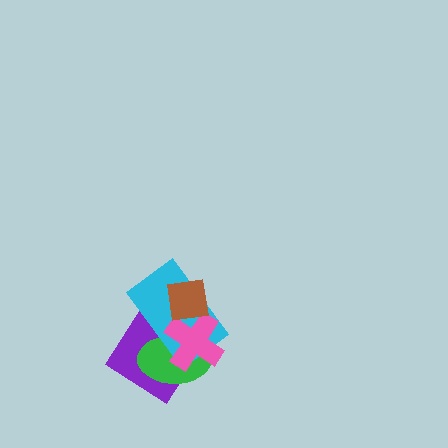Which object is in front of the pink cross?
The brown square is in front of the pink cross.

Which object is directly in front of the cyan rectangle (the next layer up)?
The pink cross is directly in front of the cyan rectangle.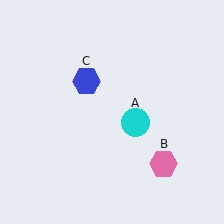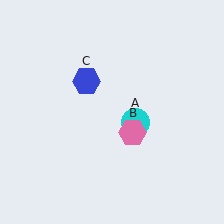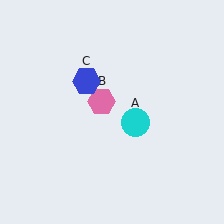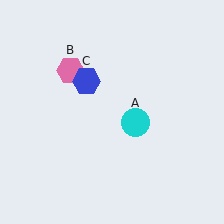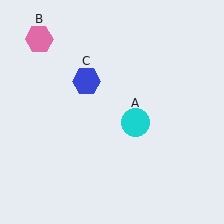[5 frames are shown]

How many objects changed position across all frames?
1 object changed position: pink hexagon (object B).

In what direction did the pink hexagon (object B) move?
The pink hexagon (object B) moved up and to the left.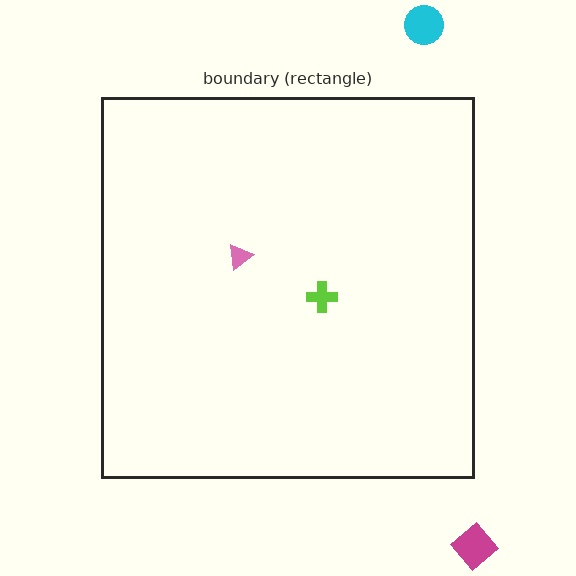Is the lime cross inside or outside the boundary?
Inside.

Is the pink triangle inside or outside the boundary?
Inside.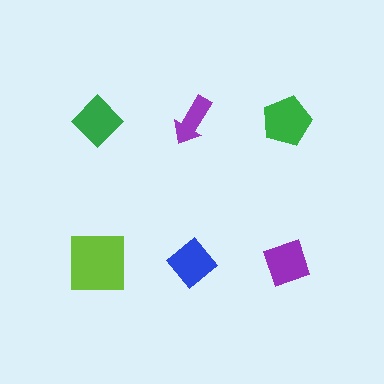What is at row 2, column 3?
A purple diamond.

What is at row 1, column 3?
A green pentagon.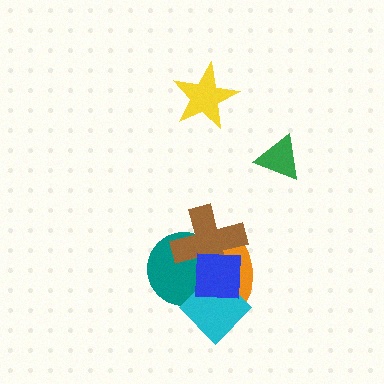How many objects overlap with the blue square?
4 objects overlap with the blue square.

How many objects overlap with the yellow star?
0 objects overlap with the yellow star.